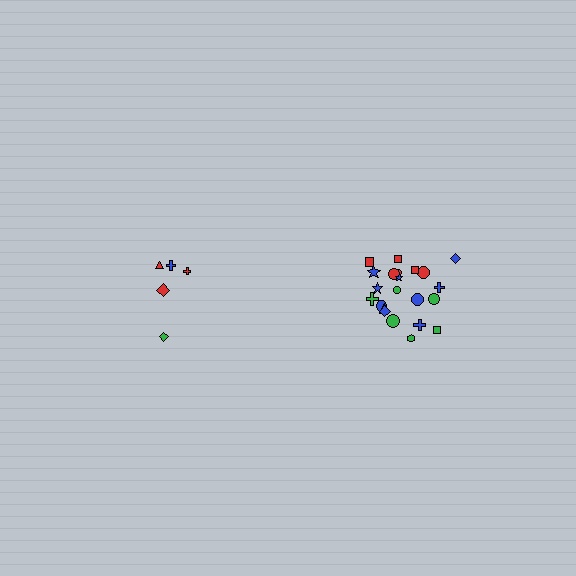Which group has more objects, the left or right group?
The right group.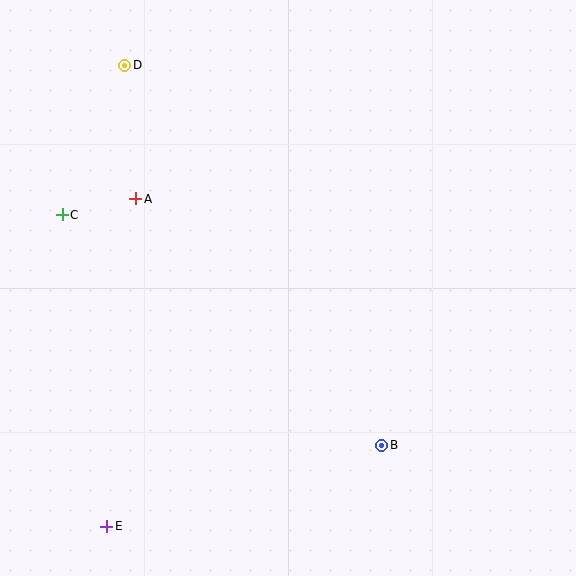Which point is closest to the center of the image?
Point A at (135, 199) is closest to the center.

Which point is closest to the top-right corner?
Point D is closest to the top-right corner.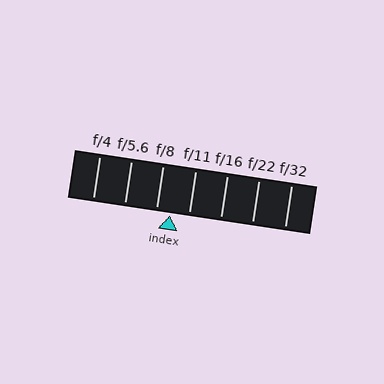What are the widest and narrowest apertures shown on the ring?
The widest aperture shown is f/4 and the narrowest is f/32.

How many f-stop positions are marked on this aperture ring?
There are 7 f-stop positions marked.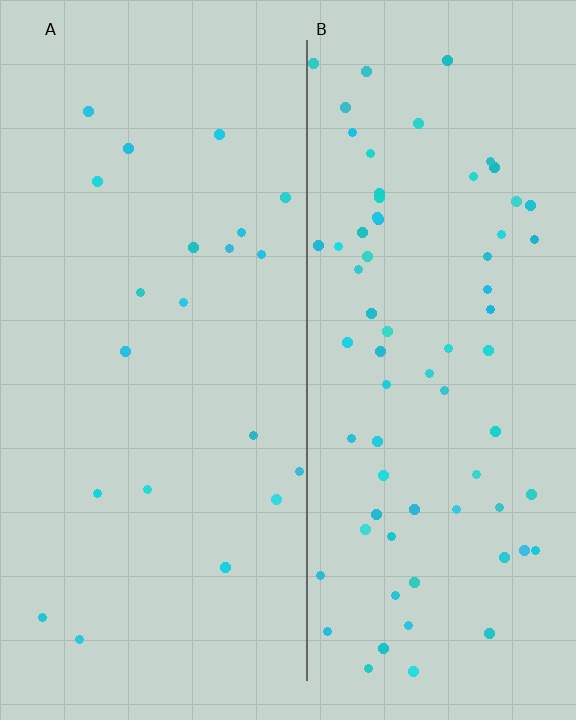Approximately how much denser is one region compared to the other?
Approximately 3.4× — region B over region A.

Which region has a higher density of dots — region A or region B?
B (the right).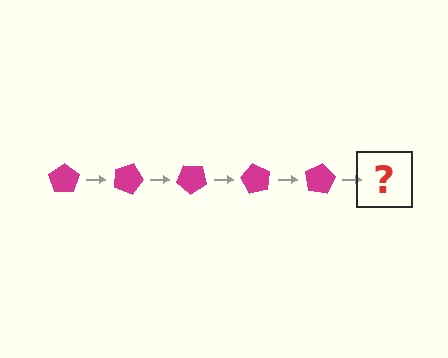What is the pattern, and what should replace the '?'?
The pattern is that the pentagon rotates 20 degrees each step. The '?' should be a magenta pentagon rotated 100 degrees.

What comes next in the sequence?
The next element should be a magenta pentagon rotated 100 degrees.